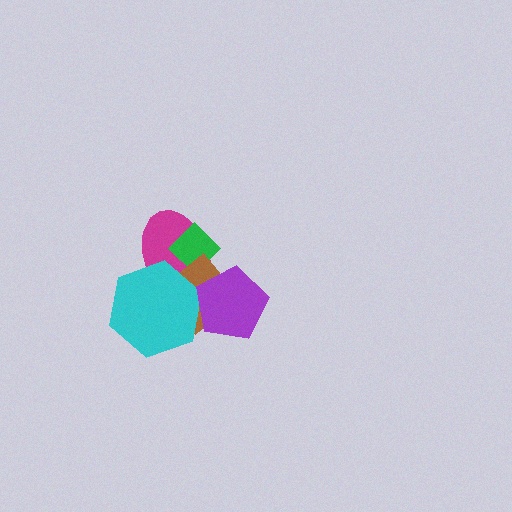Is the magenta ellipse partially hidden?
Yes, it is partially covered by another shape.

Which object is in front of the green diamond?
The brown diamond is in front of the green diamond.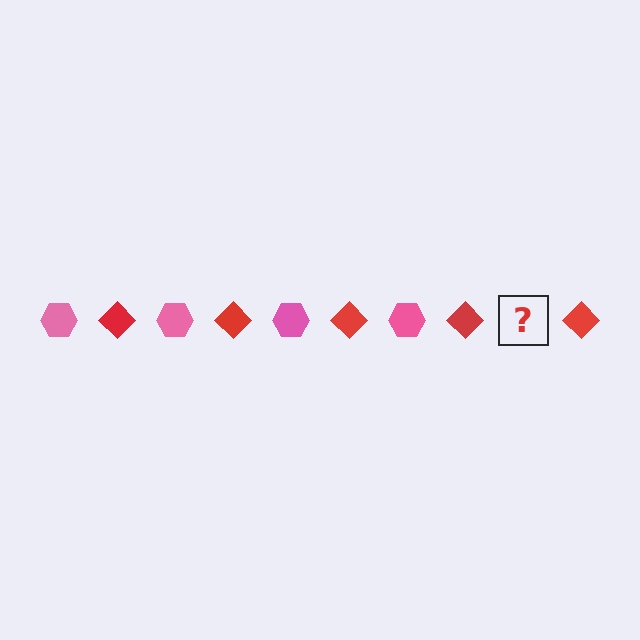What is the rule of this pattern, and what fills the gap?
The rule is that the pattern alternates between pink hexagon and red diamond. The gap should be filled with a pink hexagon.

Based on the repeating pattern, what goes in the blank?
The blank should be a pink hexagon.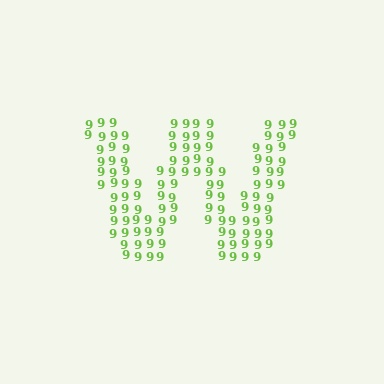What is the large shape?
The large shape is the letter W.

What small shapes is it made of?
It is made of small digit 9's.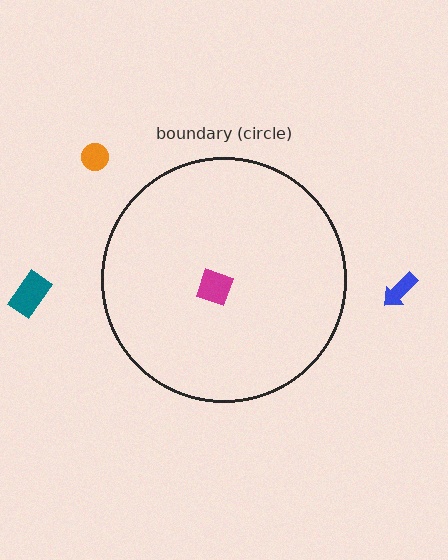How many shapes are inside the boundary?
1 inside, 3 outside.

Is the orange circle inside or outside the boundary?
Outside.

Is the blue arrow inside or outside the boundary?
Outside.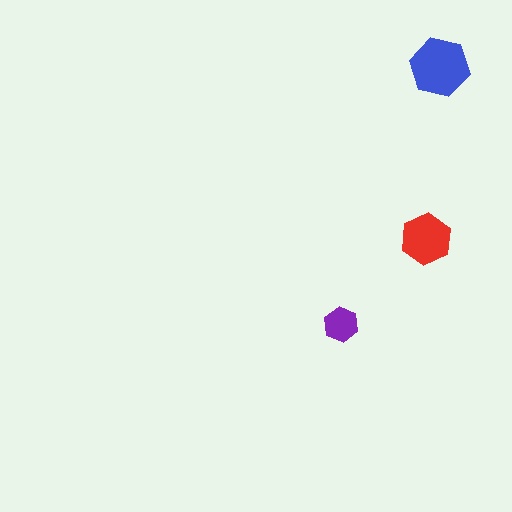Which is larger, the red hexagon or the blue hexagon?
The blue one.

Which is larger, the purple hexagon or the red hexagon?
The red one.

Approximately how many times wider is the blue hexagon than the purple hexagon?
About 1.5 times wider.